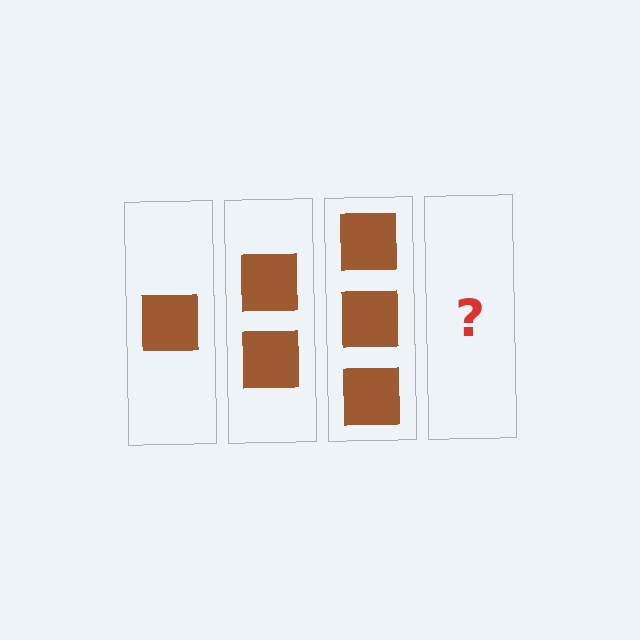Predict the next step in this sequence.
The next step is 4 squares.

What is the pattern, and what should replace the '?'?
The pattern is that each step adds one more square. The '?' should be 4 squares.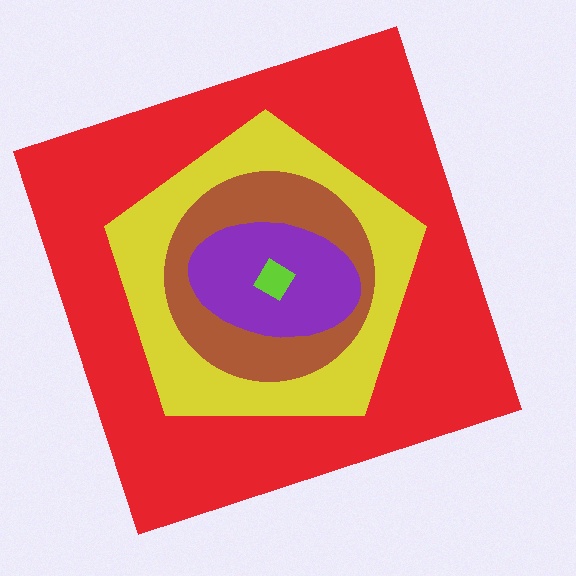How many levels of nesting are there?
5.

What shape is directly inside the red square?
The yellow pentagon.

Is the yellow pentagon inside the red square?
Yes.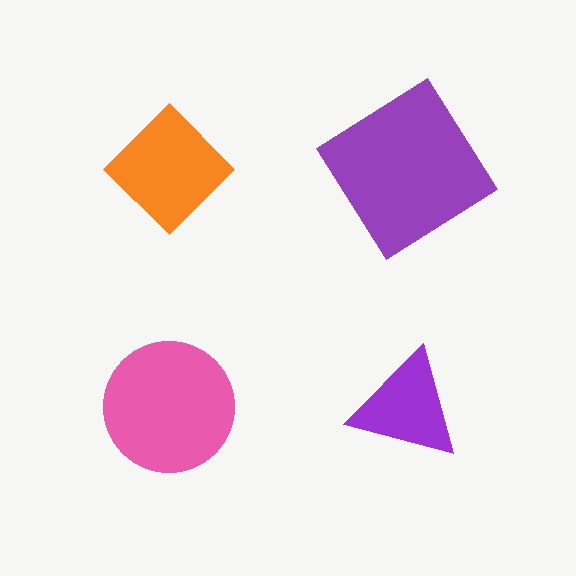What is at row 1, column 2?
A purple diamond.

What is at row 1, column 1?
An orange diamond.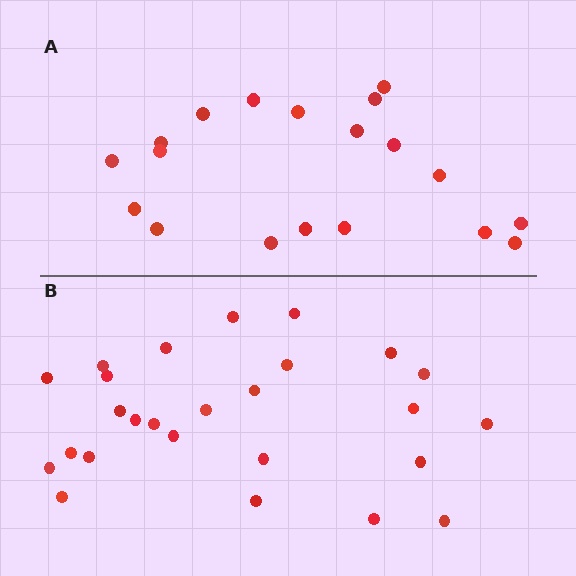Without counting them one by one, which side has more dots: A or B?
Region B (the bottom region) has more dots.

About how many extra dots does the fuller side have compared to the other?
Region B has roughly 8 or so more dots than region A.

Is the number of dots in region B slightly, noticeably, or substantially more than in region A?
Region B has noticeably more, but not dramatically so. The ratio is roughly 1.4 to 1.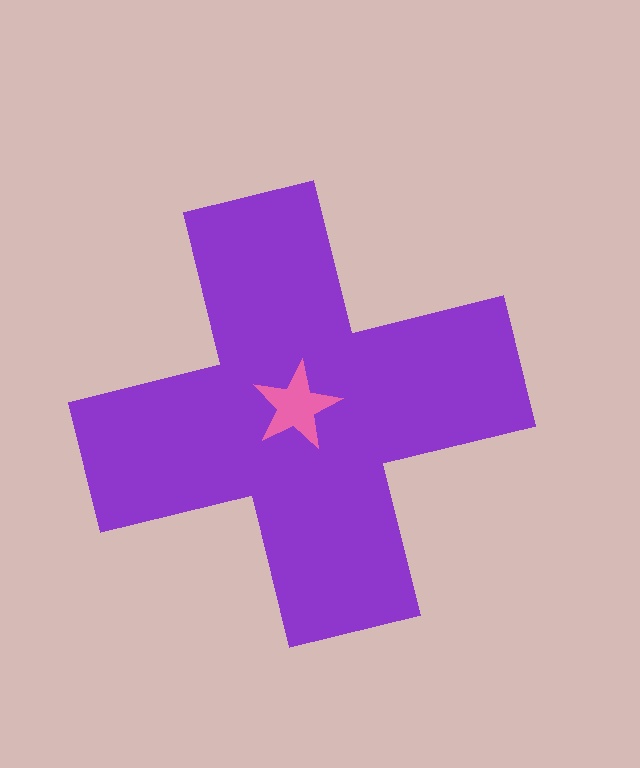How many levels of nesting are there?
2.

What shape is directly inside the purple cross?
The pink star.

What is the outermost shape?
The purple cross.